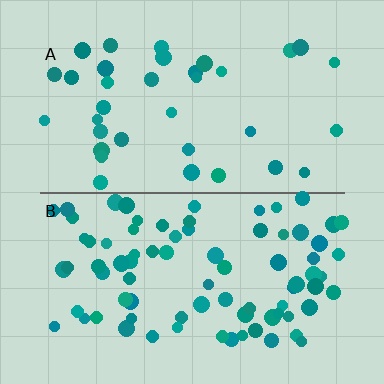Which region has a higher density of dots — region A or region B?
B (the bottom).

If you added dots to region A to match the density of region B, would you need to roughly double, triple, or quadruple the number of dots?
Approximately double.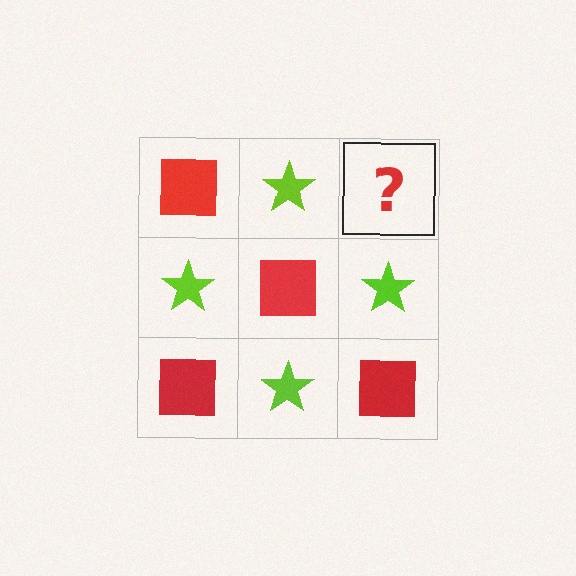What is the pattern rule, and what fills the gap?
The rule is that it alternates red square and lime star in a checkerboard pattern. The gap should be filled with a red square.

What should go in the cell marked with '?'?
The missing cell should contain a red square.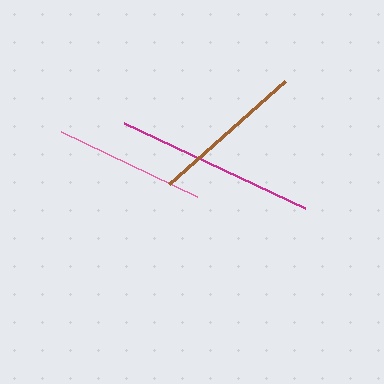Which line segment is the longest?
The magenta line is the longest at approximately 200 pixels.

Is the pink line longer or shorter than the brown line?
The brown line is longer than the pink line.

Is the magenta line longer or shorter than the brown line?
The magenta line is longer than the brown line.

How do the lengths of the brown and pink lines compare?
The brown and pink lines are approximately the same length.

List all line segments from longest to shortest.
From longest to shortest: magenta, brown, pink.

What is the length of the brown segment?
The brown segment is approximately 155 pixels long.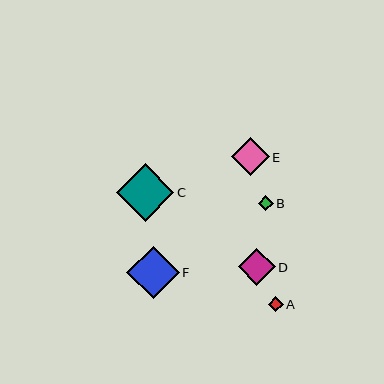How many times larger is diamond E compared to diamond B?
Diamond E is approximately 2.5 times the size of diamond B.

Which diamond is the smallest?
Diamond A is the smallest with a size of approximately 15 pixels.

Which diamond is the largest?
Diamond C is the largest with a size of approximately 57 pixels.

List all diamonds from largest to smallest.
From largest to smallest: C, F, E, D, B, A.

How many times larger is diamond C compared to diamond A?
Diamond C is approximately 3.8 times the size of diamond A.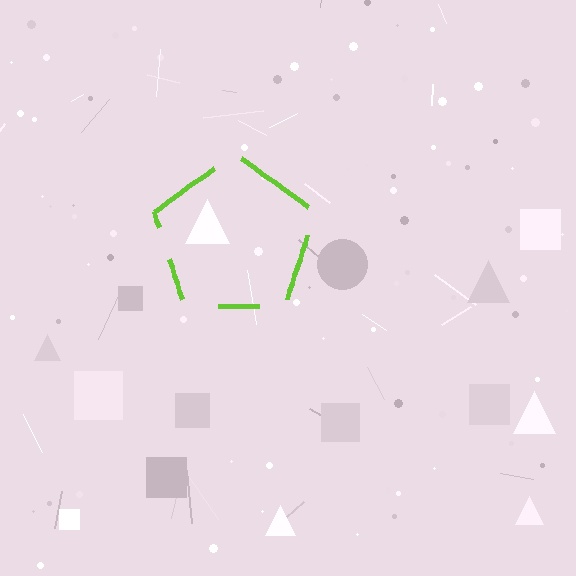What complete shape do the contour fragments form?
The contour fragments form a pentagon.